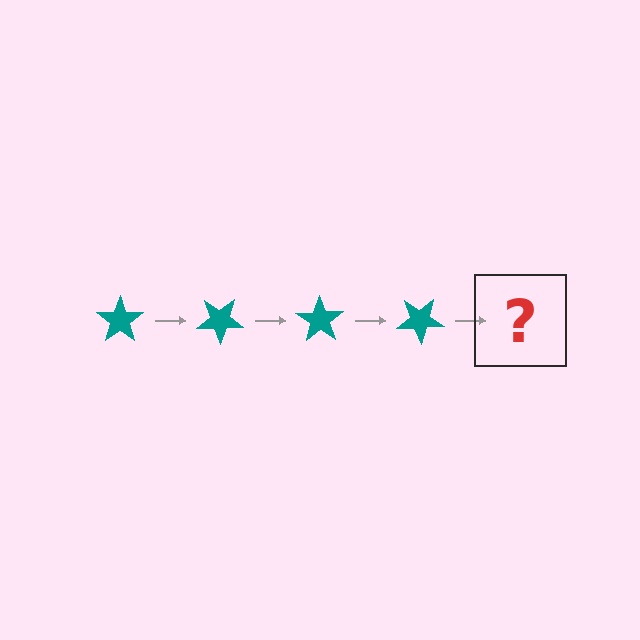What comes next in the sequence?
The next element should be a teal star rotated 140 degrees.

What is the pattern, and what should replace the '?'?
The pattern is that the star rotates 35 degrees each step. The '?' should be a teal star rotated 140 degrees.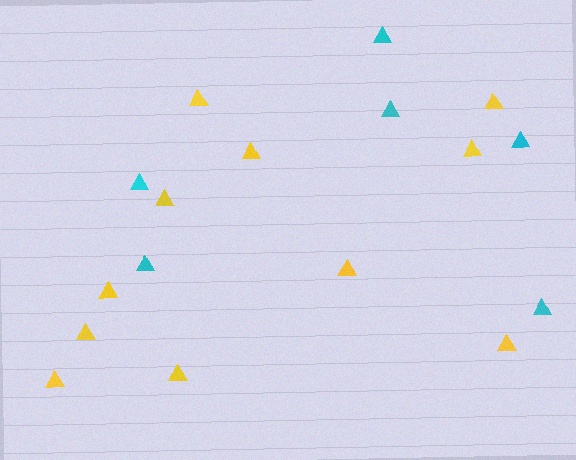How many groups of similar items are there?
There are 2 groups: one group of yellow triangles (11) and one group of cyan triangles (6).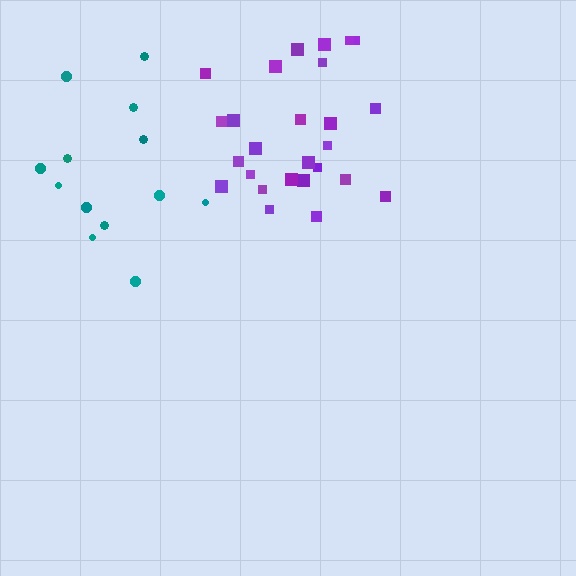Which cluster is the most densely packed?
Purple.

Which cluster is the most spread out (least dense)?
Teal.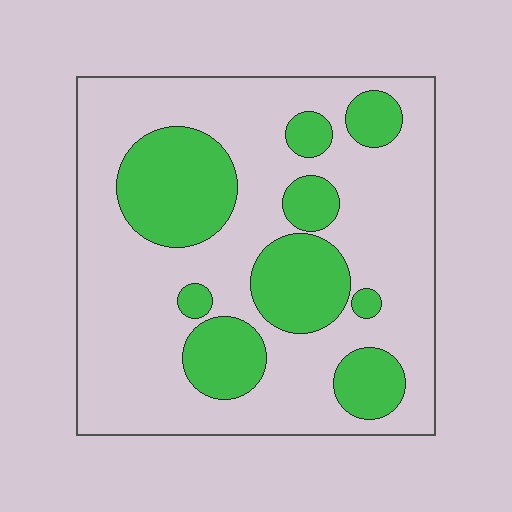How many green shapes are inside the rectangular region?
9.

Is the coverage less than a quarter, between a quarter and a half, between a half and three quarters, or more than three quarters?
Between a quarter and a half.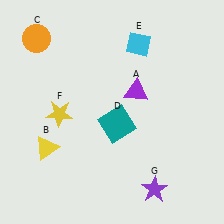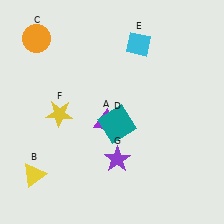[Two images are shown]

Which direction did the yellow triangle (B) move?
The yellow triangle (B) moved down.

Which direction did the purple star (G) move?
The purple star (G) moved left.